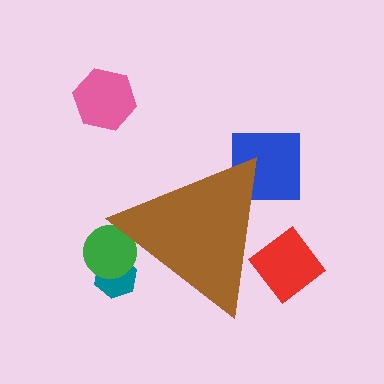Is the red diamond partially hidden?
Yes, the red diamond is partially hidden behind the brown triangle.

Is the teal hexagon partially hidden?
Yes, the teal hexagon is partially hidden behind the brown triangle.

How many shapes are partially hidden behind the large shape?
4 shapes are partially hidden.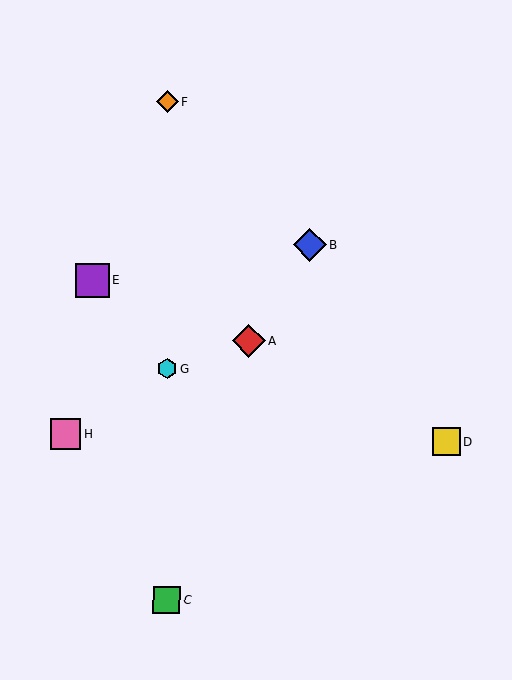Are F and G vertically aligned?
Yes, both are at x≈168.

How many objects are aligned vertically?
3 objects (C, F, G) are aligned vertically.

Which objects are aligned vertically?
Objects C, F, G are aligned vertically.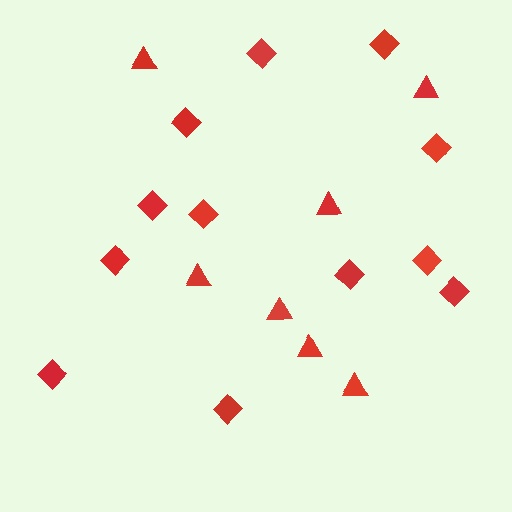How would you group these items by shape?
There are 2 groups: one group of triangles (7) and one group of diamonds (12).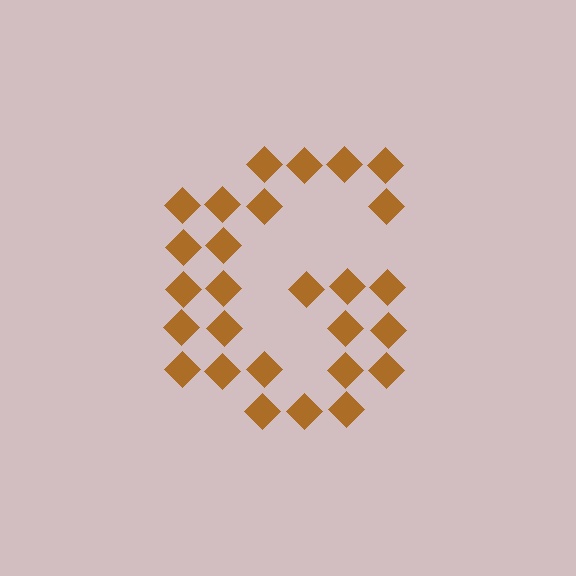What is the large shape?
The large shape is the letter G.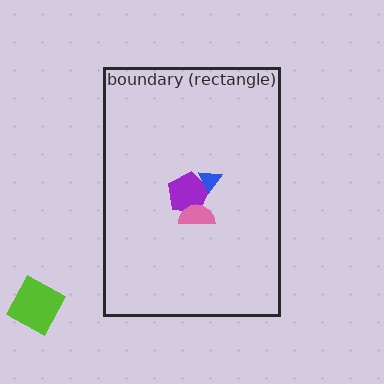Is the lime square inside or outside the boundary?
Outside.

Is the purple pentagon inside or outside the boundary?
Inside.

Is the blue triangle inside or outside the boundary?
Inside.